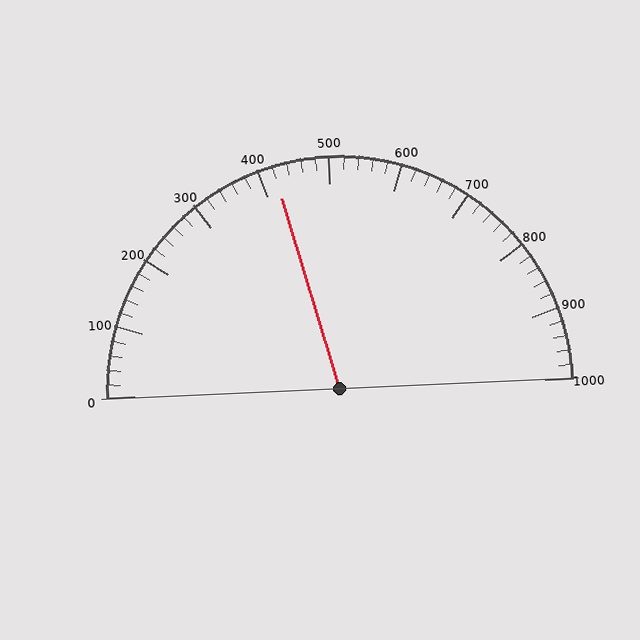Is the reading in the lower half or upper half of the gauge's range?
The reading is in the lower half of the range (0 to 1000).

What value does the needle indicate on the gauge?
The needle indicates approximately 420.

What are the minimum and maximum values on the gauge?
The gauge ranges from 0 to 1000.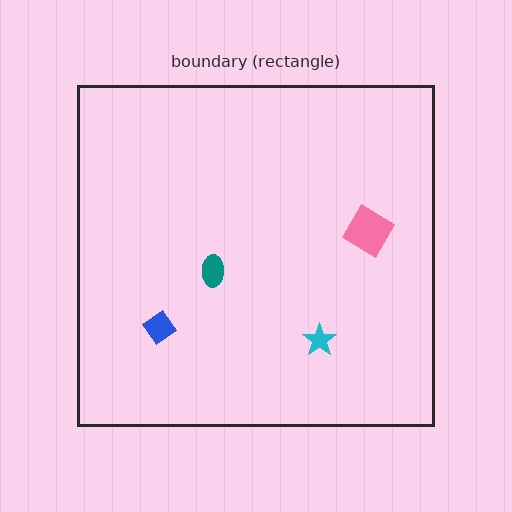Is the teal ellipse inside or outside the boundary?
Inside.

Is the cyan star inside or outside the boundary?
Inside.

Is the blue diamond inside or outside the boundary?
Inside.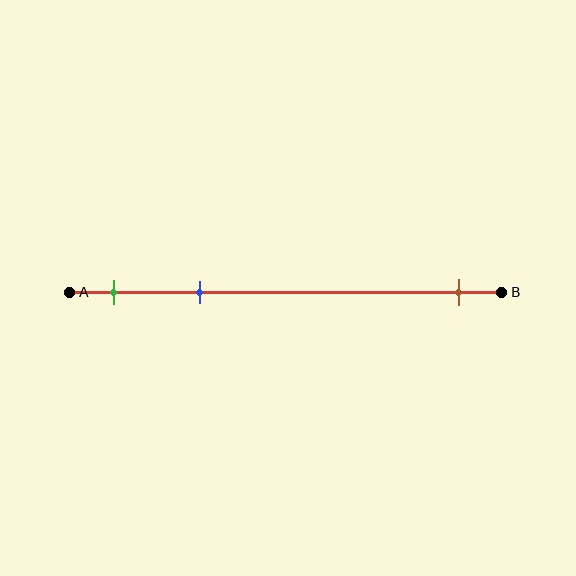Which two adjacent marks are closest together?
The green and blue marks are the closest adjacent pair.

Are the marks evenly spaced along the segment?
No, the marks are not evenly spaced.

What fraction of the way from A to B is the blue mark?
The blue mark is approximately 30% (0.3) of the way from A to B.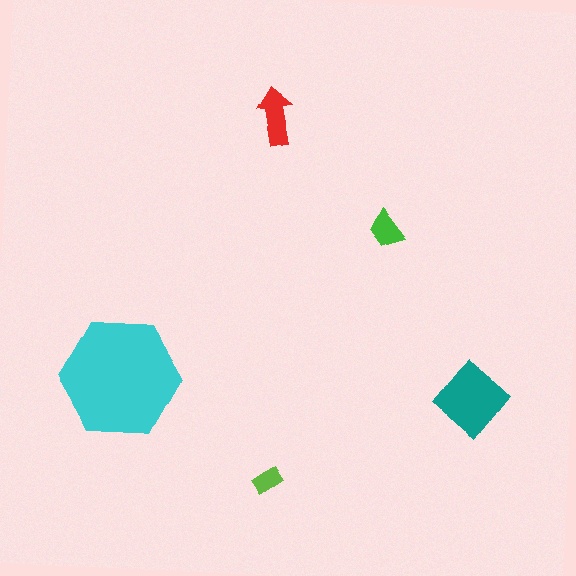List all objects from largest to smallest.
The cyan hexagon, the teal diamond, the red arrow, the green trapezoid, the lime rectangle.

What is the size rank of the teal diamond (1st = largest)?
2nd.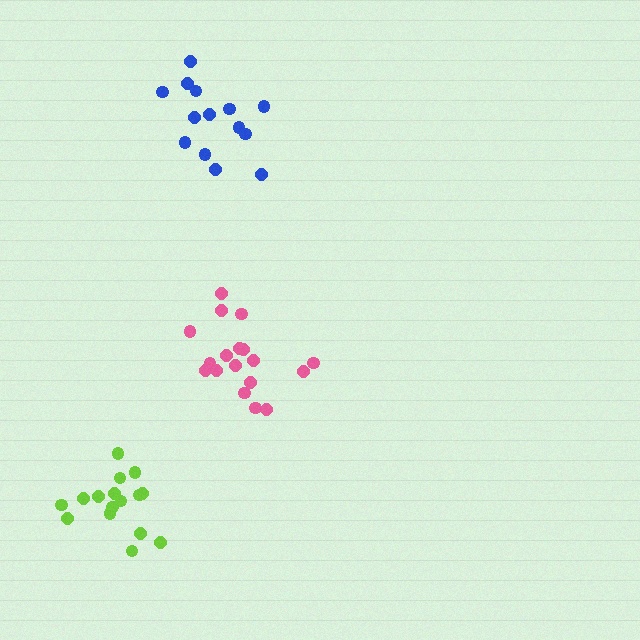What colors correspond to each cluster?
The clusters are colored: pink, blue, lime.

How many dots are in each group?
Group 1: 18 dots, Group 2: 14 dots, Group 3: 16 dots (48 total).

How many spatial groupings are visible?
There are 3 spatial groupings.